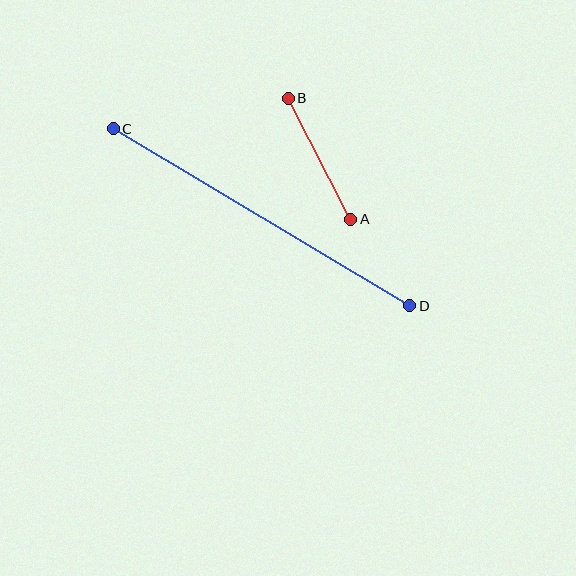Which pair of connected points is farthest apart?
Points C and D are farthest apart.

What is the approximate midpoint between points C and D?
The midpoint is at approximately (261, 217) pixels.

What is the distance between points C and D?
The distance is approximately 345 pixels.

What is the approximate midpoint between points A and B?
The midpoint is at approximately (319, 159) pixels.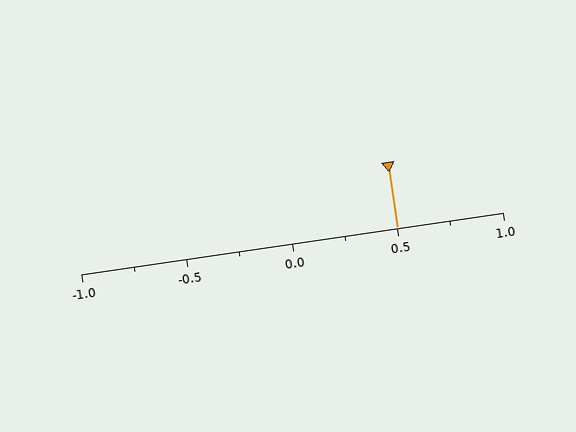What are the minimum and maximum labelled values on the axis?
The axis runs from -1.0 to 1.0.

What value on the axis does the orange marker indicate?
The marker indicates approximately 0.5.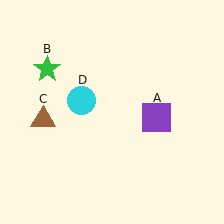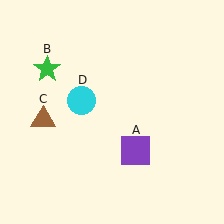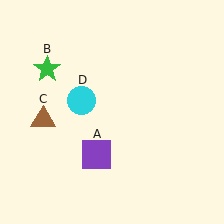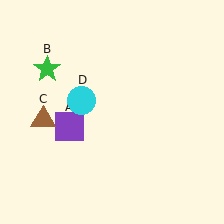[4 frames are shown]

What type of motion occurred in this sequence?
The purple square (object A) rotated clockwise around the center of the scene.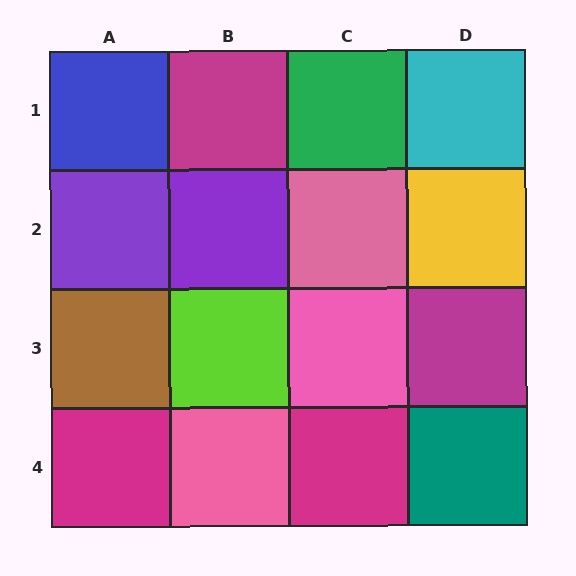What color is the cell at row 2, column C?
Pink.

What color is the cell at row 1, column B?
Magenta.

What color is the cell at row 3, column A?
Brown.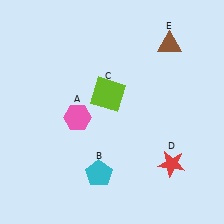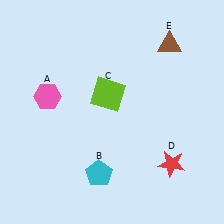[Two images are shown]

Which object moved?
The pink hexagon (A) moved left.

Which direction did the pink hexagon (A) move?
The pink hexagon (A) moved left.